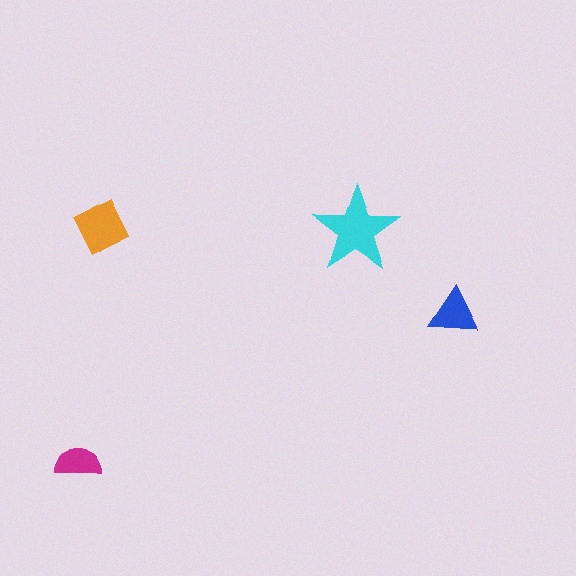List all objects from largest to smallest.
The cyan star, the orange diamond, the blue triangle, the magenta semicircle.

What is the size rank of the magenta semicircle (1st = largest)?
4th.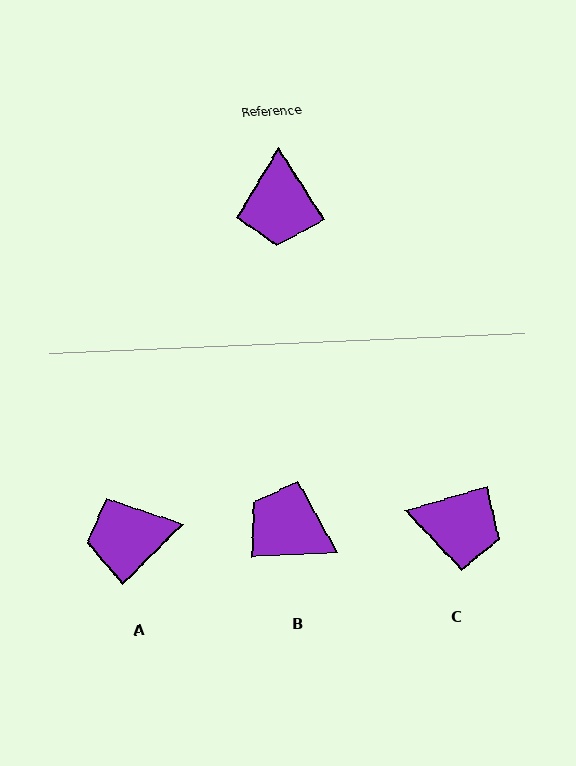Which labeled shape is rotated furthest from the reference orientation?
B, about 120 degrees away.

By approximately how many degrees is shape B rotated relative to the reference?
Approximately 120 degrees clockwise.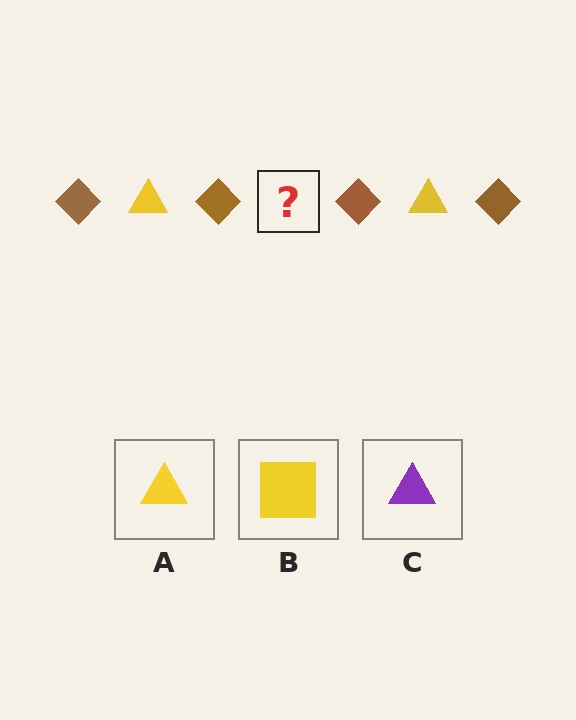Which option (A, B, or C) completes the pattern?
A.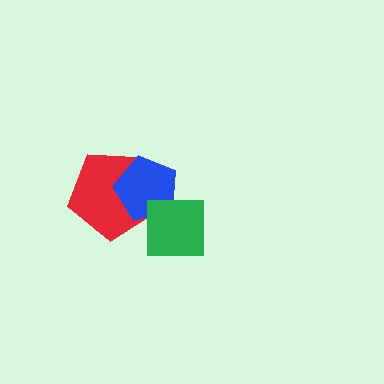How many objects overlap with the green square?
1 object overlaps with the green square.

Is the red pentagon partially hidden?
Yes, it is partially covered by another shape.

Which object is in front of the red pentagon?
The blue pentagon is in front of the red pentagon.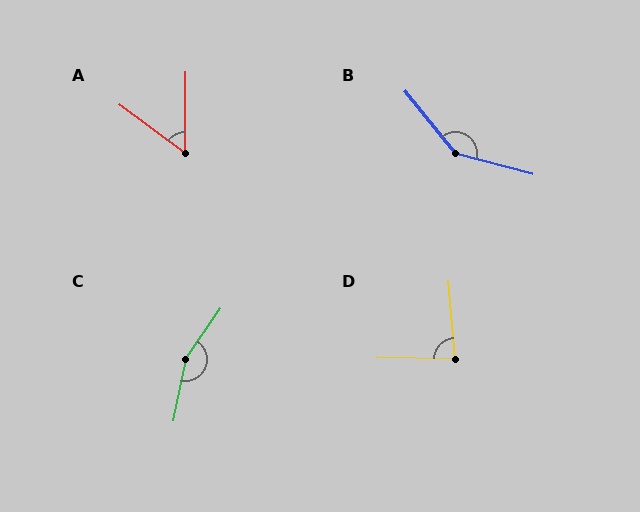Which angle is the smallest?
A, at approximately 53 degrees.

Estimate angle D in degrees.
Approximately 84 degrees.